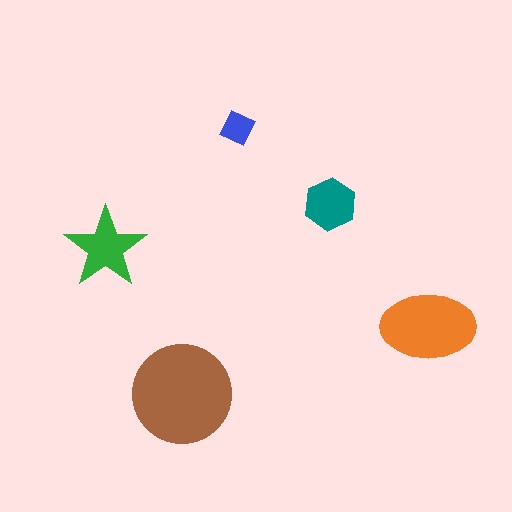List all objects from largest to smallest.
The brown circle, the orange ellipse, the green star, the teal hexagon, the blue diamond.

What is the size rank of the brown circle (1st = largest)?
1st.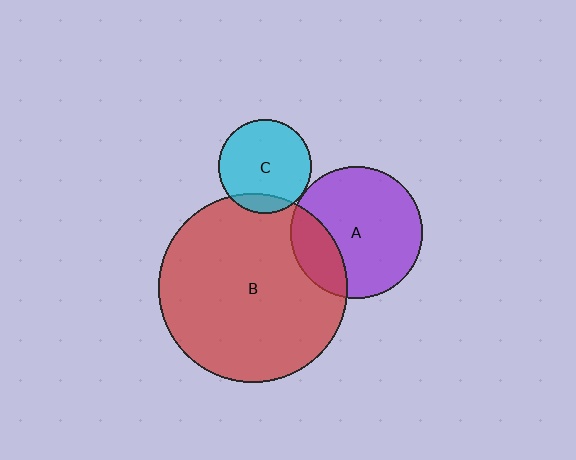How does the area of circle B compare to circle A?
Approximately 2.1 times.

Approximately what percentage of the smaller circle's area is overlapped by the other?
Approximately 5%.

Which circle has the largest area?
Circle B (red).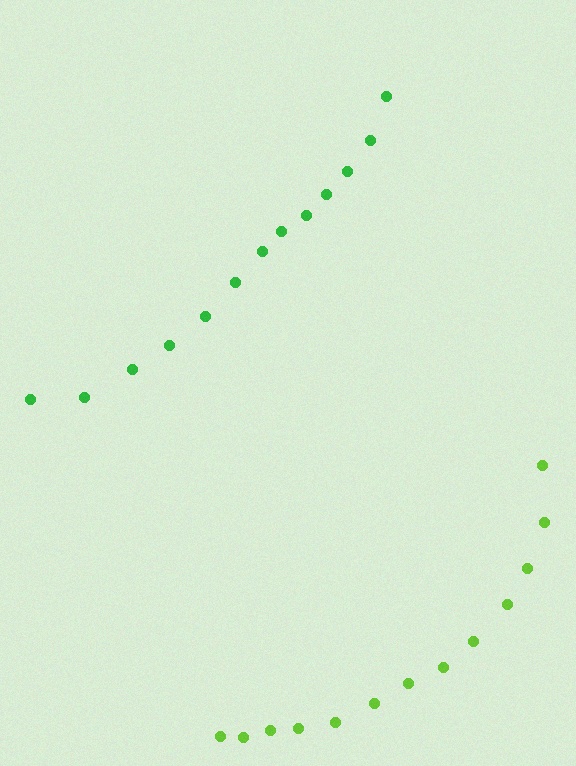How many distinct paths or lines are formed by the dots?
There are 2 distinct paths.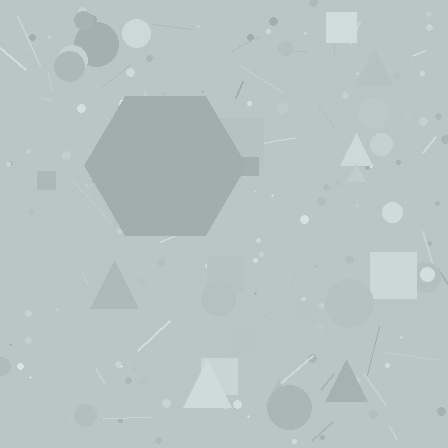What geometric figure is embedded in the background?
A hexagon is embedded in the background.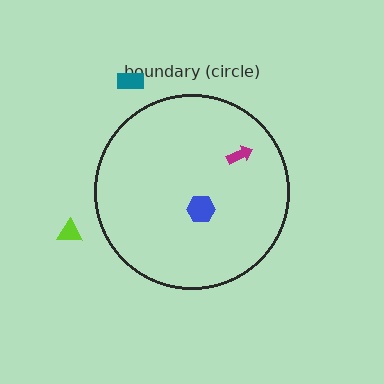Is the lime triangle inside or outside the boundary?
Outside.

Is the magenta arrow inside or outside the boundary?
Inside.